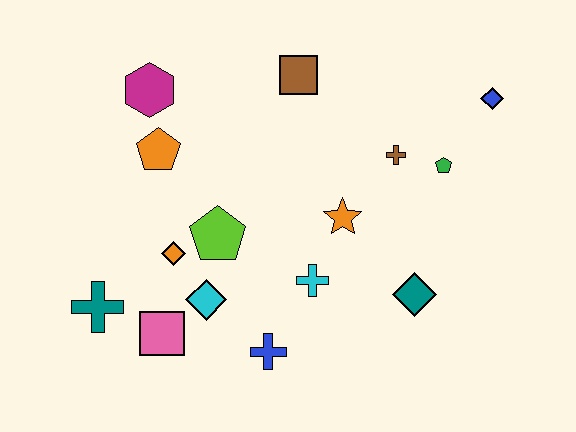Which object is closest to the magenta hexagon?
The orange pentagon is closest to the magenta hexagon.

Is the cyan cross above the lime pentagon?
No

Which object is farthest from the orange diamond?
The blue diamond is farthest from the orange diamond.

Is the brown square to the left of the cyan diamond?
No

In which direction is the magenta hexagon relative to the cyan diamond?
The magenta hexagon is above the cyan diamond.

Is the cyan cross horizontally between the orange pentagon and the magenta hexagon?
No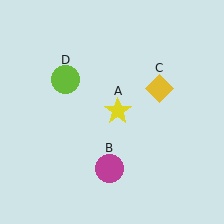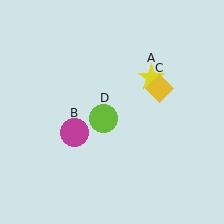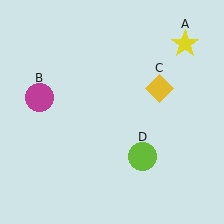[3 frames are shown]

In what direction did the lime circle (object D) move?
The lime circle (object D) moved down and to the right.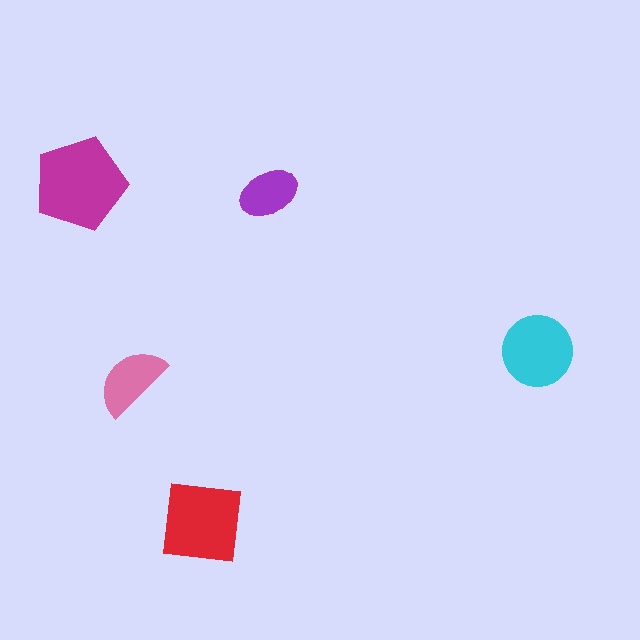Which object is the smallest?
The purple ellipse.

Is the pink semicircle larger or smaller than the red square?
Smaller.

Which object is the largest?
The magenta pentagon.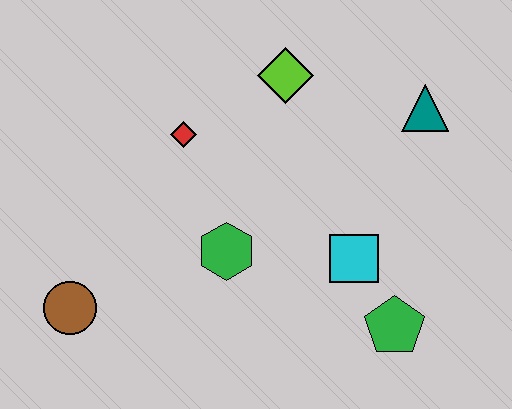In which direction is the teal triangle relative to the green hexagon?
The teal triangle is to the right of the green hexagon.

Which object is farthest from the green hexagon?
The teal triangle is farthest from the green hexagon.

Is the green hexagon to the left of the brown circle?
No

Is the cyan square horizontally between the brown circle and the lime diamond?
No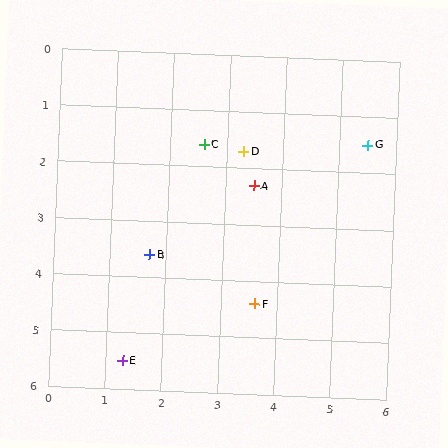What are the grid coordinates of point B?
Point B is at approximately (1.7, 3.6).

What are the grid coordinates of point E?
Point E is at approximately (1.3, 5.5).